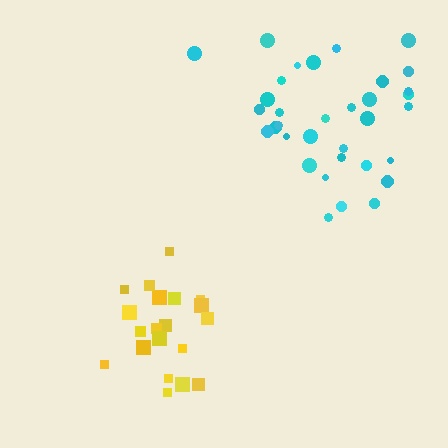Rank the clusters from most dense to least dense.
yellow, cyan.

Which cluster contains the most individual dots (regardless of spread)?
Cyan (34).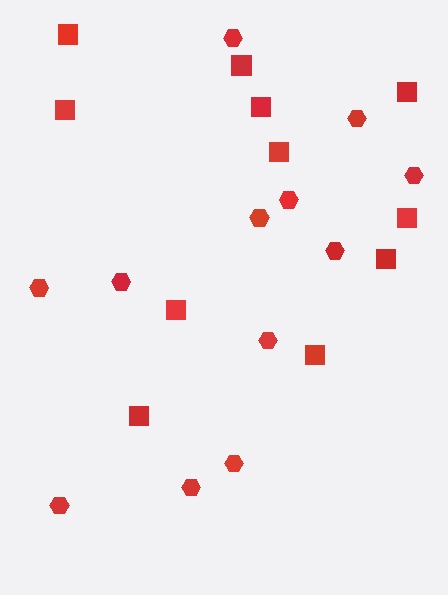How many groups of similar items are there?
There are 2 groups: one group of hexagons (12) and one group of squares (11).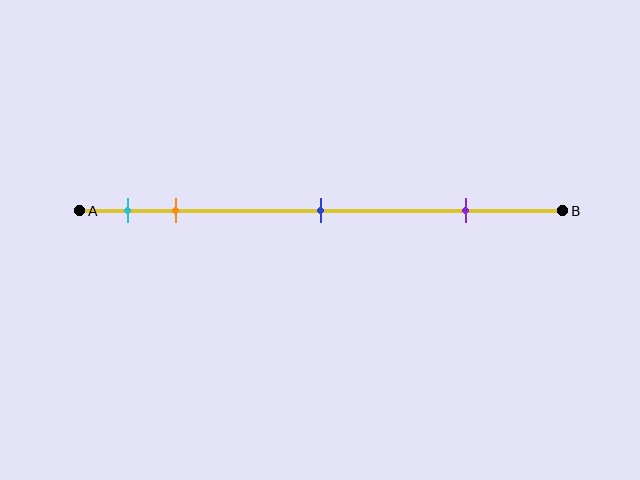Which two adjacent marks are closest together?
The cyan and orange marks are the closest adjacent pair.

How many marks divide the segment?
There are 4 marks dividing the segment.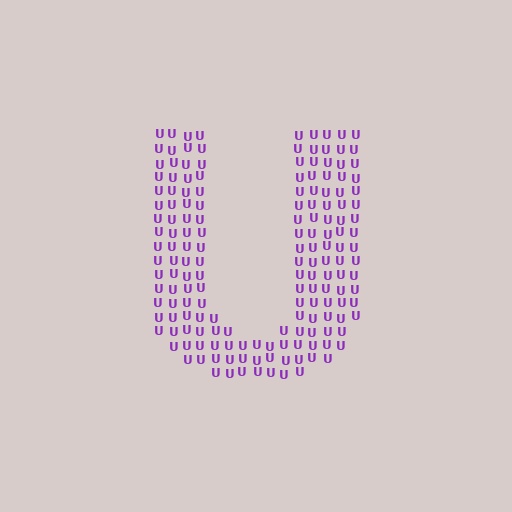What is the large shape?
The large shape is the letter U.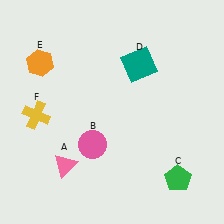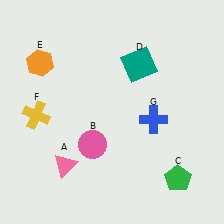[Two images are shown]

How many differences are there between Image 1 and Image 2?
There is 1 difference between the two images.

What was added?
A blue cross (G) was added in Image 2.